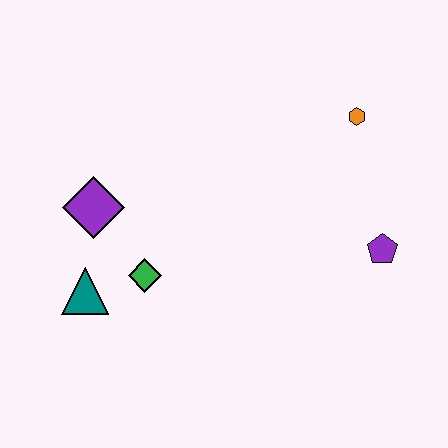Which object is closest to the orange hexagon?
The purple pentagon is closest to the orange hexagon.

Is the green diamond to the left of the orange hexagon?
Yes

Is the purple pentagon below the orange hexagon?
Yes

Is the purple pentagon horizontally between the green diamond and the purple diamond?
No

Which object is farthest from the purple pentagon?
The teal triangle is farthest from the purple pentagon.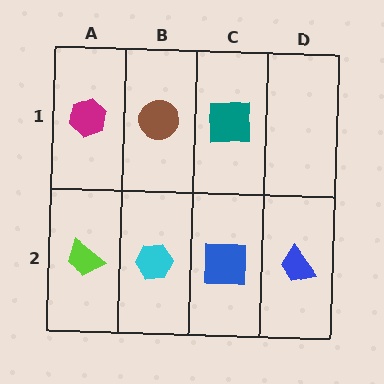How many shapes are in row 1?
3 shapes.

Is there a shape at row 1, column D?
No, that cell is empty.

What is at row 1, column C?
A teal square.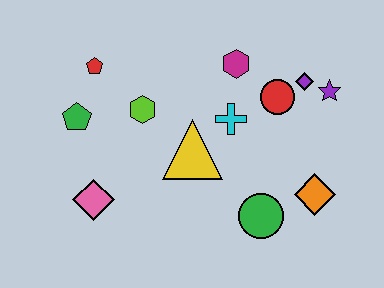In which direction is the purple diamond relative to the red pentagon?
The purple diamond is to the right of the red pentagon.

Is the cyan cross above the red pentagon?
No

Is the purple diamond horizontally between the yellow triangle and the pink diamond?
No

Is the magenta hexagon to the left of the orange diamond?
Yes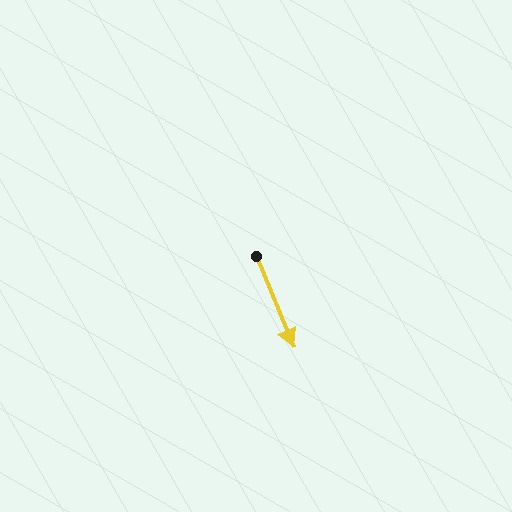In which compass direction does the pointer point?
South.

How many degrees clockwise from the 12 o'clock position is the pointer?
Approximately 158 degrees.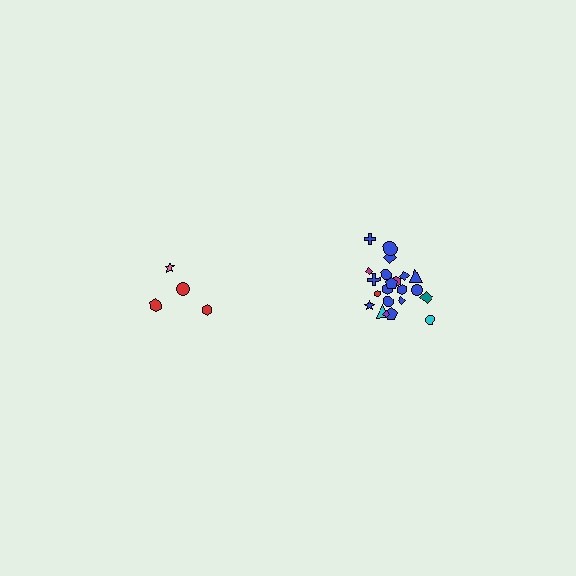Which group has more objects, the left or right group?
The right group.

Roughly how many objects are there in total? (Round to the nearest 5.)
Roughly 25 objects in total.